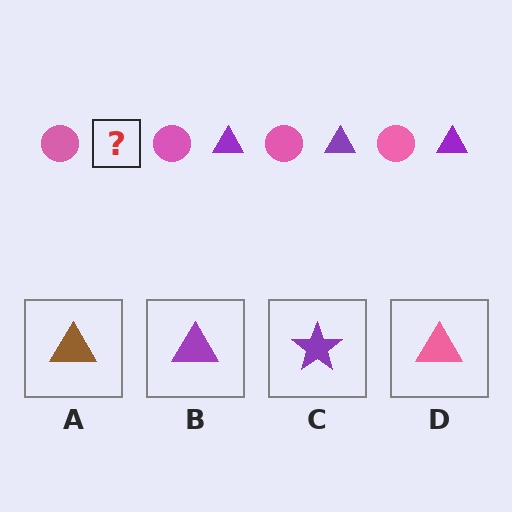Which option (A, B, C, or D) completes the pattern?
B.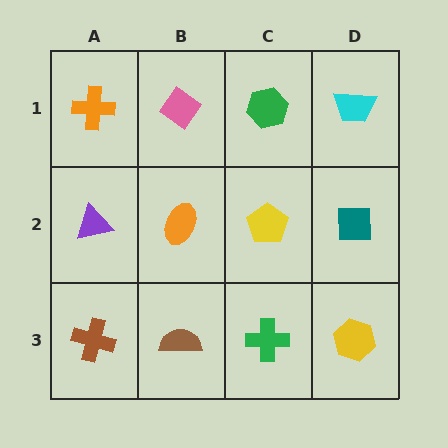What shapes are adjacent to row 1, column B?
An orange ellipse (row 2, column B), an orange cross (row 1, column A), a green hexagon (row 1, column C).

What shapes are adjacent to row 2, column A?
An orange cross (row 1, column A), a brown cross (row 3, column A), an orange ellipse (row 2, column B).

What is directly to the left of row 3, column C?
A brown semicircle.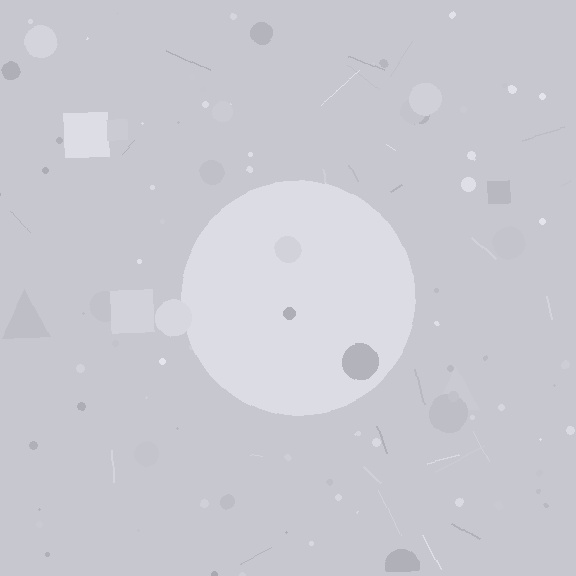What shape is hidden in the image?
A circle is hidden in the image.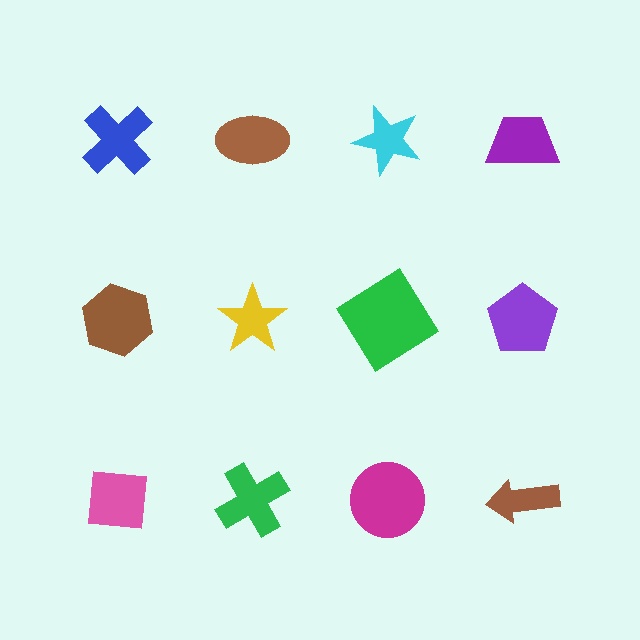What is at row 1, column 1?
A blue cross.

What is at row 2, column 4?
A purple pentagon.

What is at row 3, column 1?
A pink square.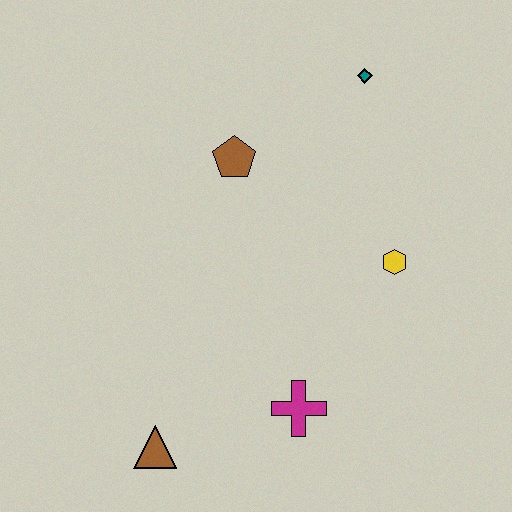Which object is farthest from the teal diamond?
The brown triangle is farthest from the teal diamond.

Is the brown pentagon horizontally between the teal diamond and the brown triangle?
Yes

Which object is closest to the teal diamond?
The brown pentagon is closest to the teal diamond.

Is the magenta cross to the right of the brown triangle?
Yes